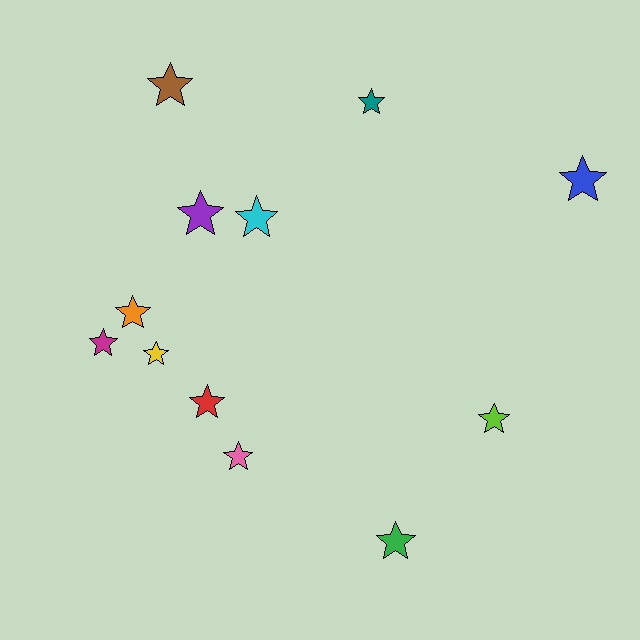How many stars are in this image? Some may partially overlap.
There are 12 stars.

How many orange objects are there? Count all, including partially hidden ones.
There is 1 orange object.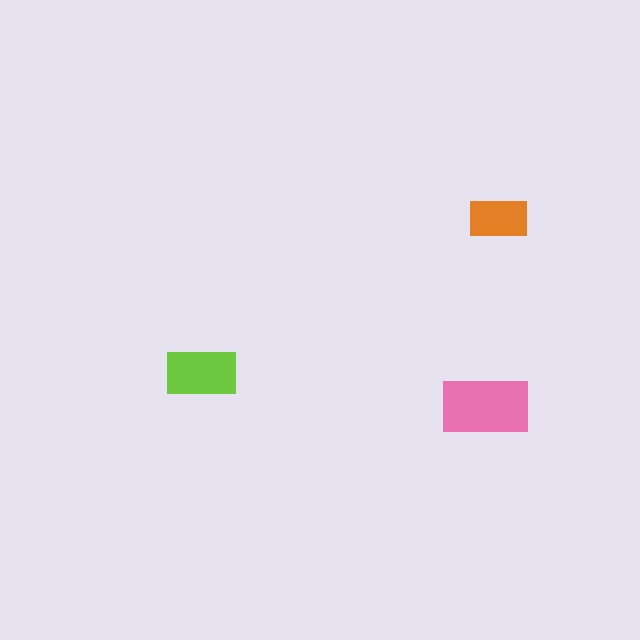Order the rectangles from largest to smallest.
the pink one, the lime one, the orange one.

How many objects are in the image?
There are 3 objects in the image.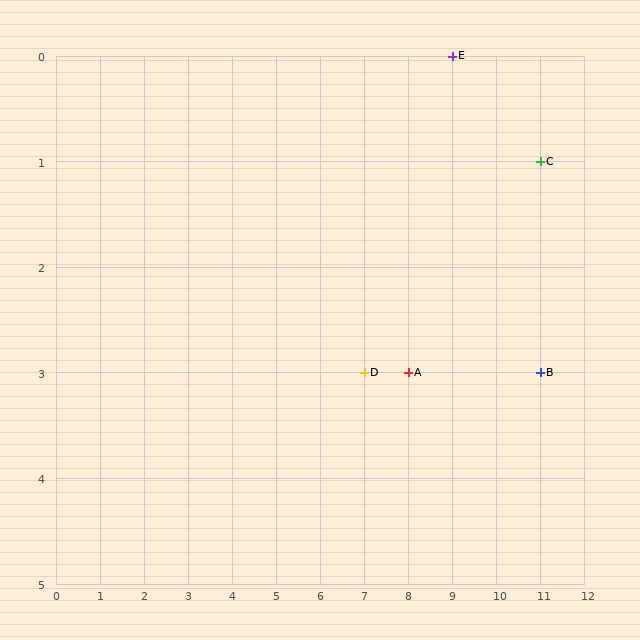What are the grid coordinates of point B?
Point B is at grid coordinates (11, 3).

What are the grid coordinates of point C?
Point C is at grid coordinates (11, 1).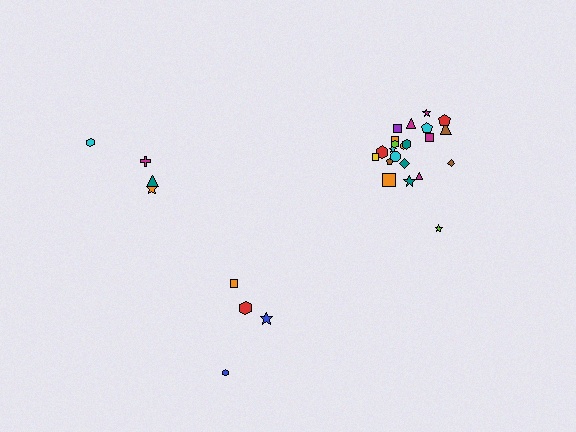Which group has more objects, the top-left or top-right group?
The top-right group.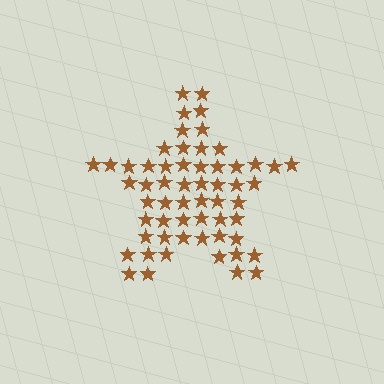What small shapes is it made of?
It is made of small stars.